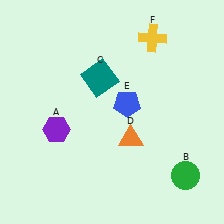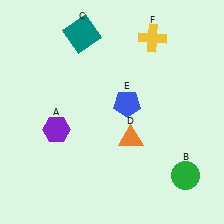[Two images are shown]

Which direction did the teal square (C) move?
The teal square (C) moved up.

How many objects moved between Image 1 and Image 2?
1 object moved between the two images.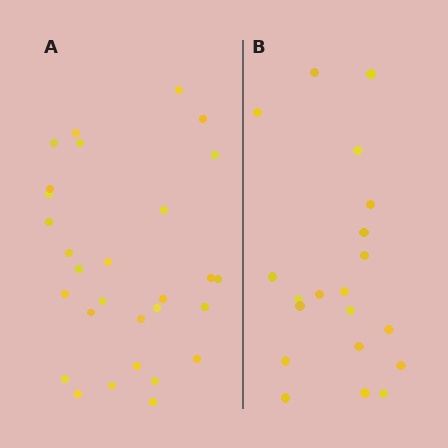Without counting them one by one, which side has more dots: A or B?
Region A (the left region) has more dots.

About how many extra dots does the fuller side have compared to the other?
Region A has roughly 8 or so more dots than region B.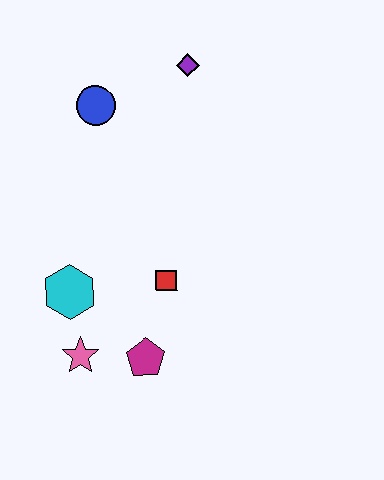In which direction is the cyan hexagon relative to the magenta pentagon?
The cyan hexagon is to the left of the magenta pentagon.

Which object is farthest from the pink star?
The purple diamond is farthest from the pink star.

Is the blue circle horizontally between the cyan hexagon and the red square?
Yes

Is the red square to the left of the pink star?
No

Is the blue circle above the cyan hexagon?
Yes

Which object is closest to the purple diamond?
The blue circle is closest to the purple diamond.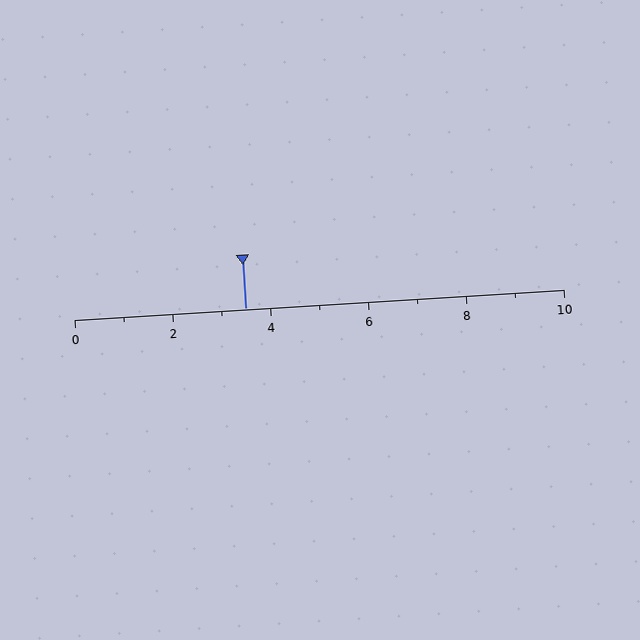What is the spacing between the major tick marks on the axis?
The major ticks are spaced 2 apart.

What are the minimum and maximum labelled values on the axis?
The axis runs from 0 to 10.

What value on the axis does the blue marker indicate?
The marker indicates approximately 3.5.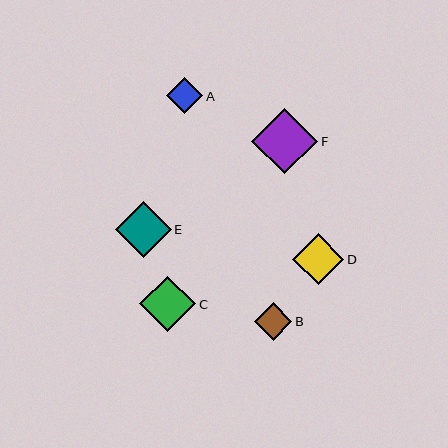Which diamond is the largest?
Diamond F is the largest with a size of approximately 66 pixels.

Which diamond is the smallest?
Diamond A is the smallest with a size of approximately 36 pixels.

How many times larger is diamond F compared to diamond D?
Diamond F is approximately 1.3 times the size of diamond D.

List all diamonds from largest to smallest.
From largest to smallest: F, C, E, D, B, A.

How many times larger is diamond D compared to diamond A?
Diamond D is approximately 1.4 times the size of diamond A.